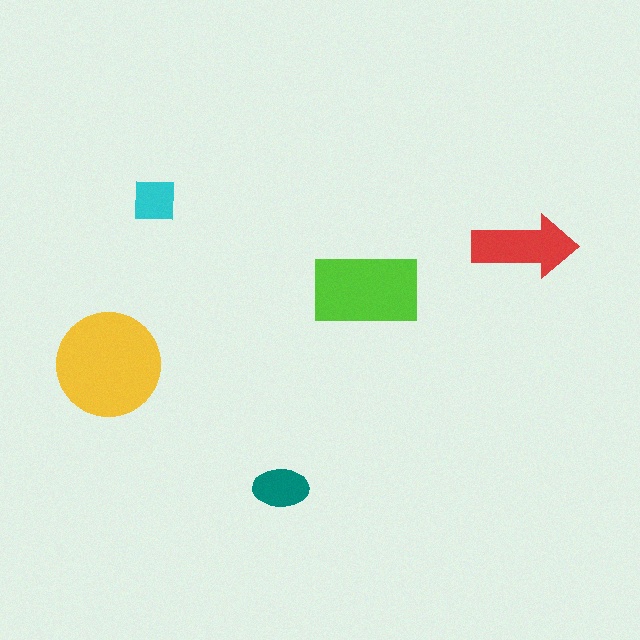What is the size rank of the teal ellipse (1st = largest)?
4th.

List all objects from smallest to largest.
The cyan square, the teal ellipse, the red arrow, the lime rectangle, the yellow circle.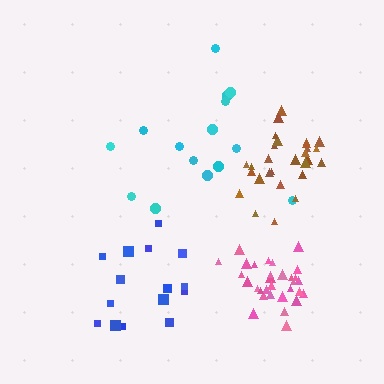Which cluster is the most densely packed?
Pink.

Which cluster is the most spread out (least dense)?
Cyan.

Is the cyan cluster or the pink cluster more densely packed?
Pink.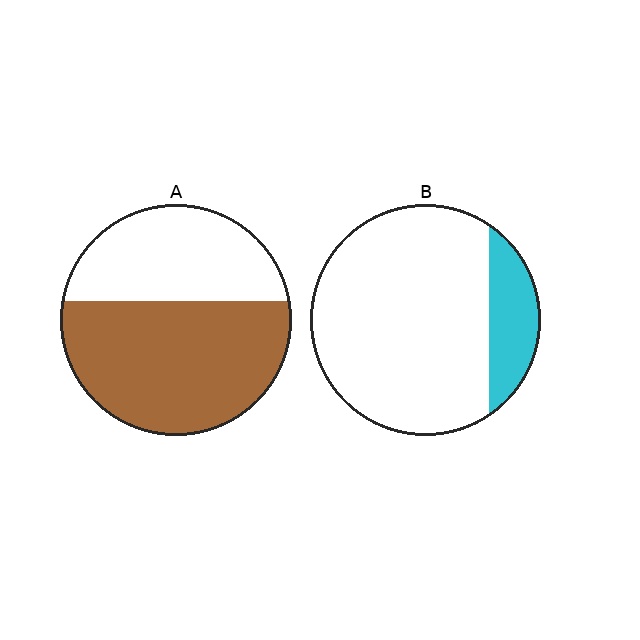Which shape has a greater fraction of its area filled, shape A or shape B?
Shape A.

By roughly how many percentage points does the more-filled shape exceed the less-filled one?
By roughly 45 percentage points (A over B).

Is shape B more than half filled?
No.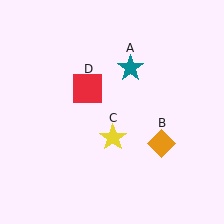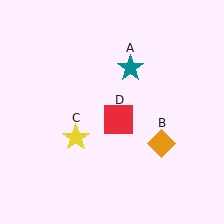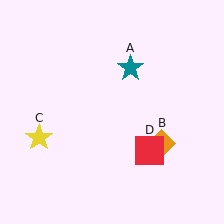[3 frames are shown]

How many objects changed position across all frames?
2 objects changed position: yellow star (object C), red square (object D).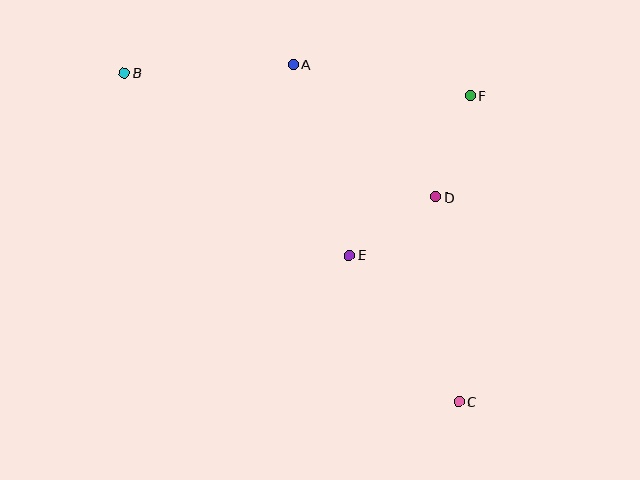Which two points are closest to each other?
Points D and E are closest to each other.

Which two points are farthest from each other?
Points B and C are farthest from each other.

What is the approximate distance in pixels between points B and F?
The distance between B and F is approximately 347 pixels.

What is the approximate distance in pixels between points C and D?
The distance between C and D is approximately 206 pixels.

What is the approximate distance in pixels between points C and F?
The distance between C and F is approximately 306 pixels.